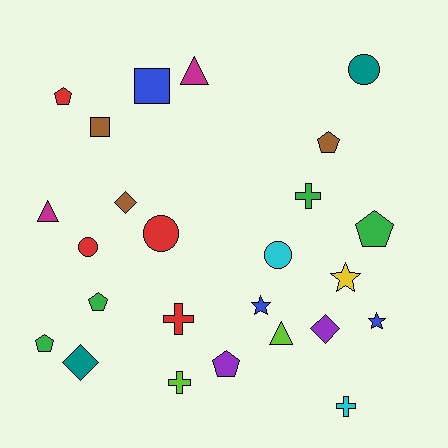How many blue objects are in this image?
There are 3 blue objects.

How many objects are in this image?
There are 25 objects.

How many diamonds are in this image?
There are 3 diamonds.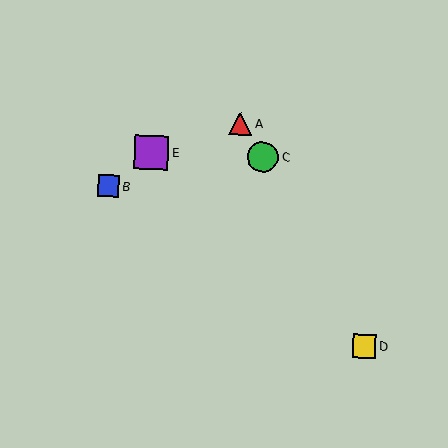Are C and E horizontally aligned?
Yes, both are at y≈157.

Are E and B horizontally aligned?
No, E is at y≈152 and B is at y≈186.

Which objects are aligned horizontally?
Objects C, E are aligned horizontally.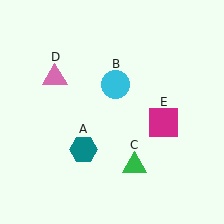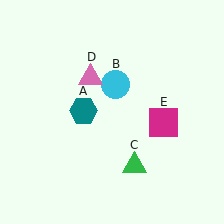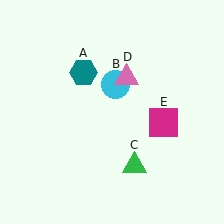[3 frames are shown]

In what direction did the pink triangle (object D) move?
The pink triangle (object D) moved right.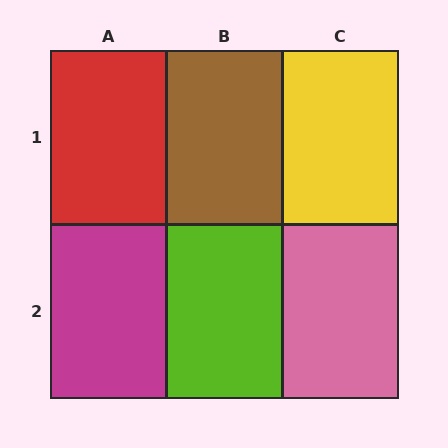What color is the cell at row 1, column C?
Yellow.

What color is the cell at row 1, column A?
Red.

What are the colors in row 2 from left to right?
Magenta, lime, pink.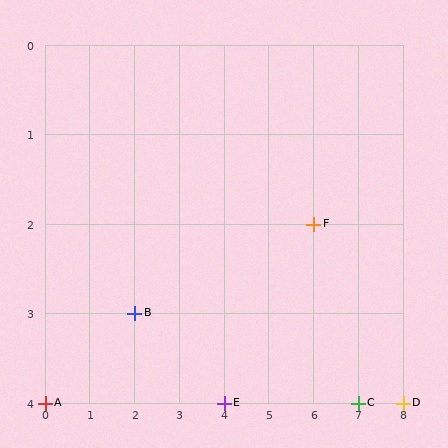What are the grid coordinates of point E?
Point E is at grid coordinates (4, 4).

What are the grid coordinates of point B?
Point B is at grid coordinates (2, 3).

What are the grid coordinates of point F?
Point F is at grid coordinates (6, 2).